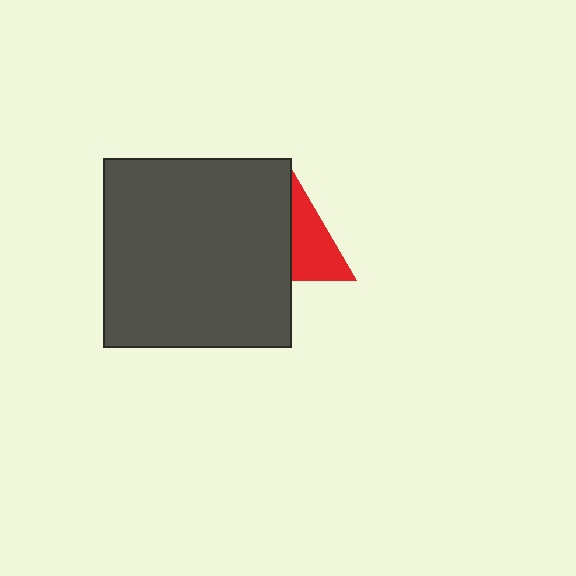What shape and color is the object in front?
The object in front is a dark gray square.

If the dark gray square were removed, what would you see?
You would see the complete red triangle.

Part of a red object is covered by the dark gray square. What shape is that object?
It is a triangle.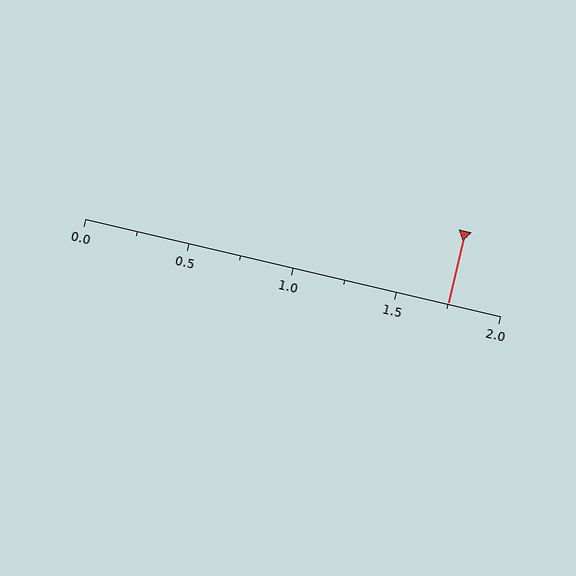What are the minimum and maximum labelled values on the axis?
The axis runs from 0.0 to 2.0.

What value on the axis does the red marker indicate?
The marker indicates approximately 1.75.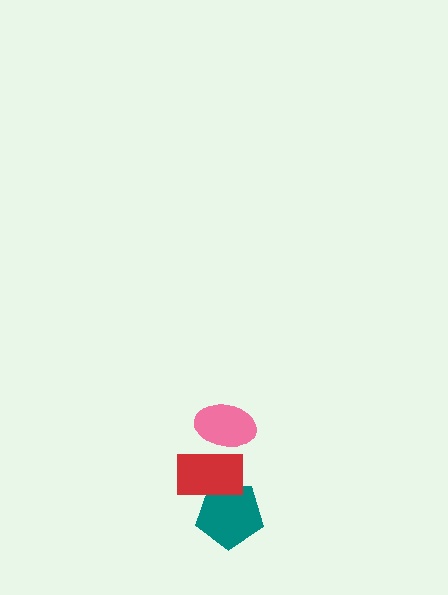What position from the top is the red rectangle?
The red rectangle is 2nd from the top.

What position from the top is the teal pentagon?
The teal pentagon is 3rd from the top.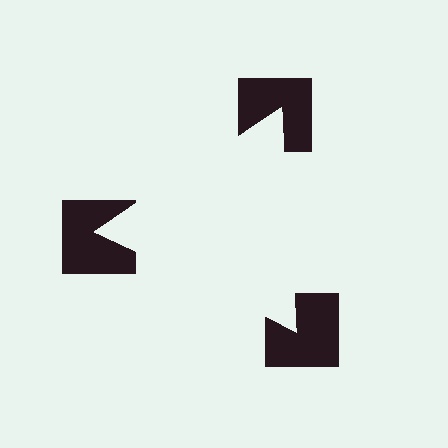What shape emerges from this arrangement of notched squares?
An illusory triangle — its edges are inferred from the aligned wedge cuts in the notched squares, not physically drawn.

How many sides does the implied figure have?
3 sides.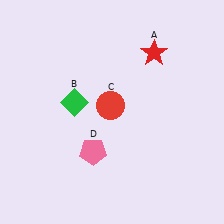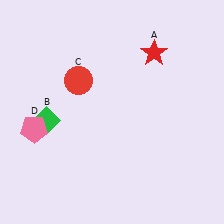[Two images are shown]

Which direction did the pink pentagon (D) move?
The pink pentagon (D) moved left.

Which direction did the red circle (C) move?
The red circle (C) moved left.